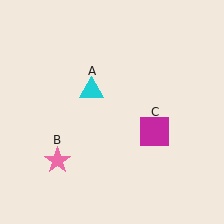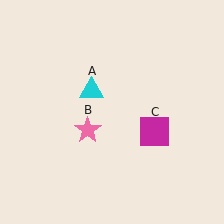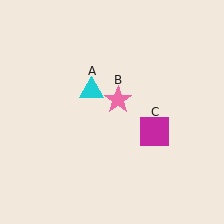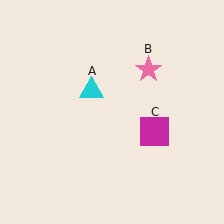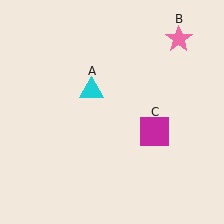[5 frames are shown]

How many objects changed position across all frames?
1 object changed position: pink star (object B).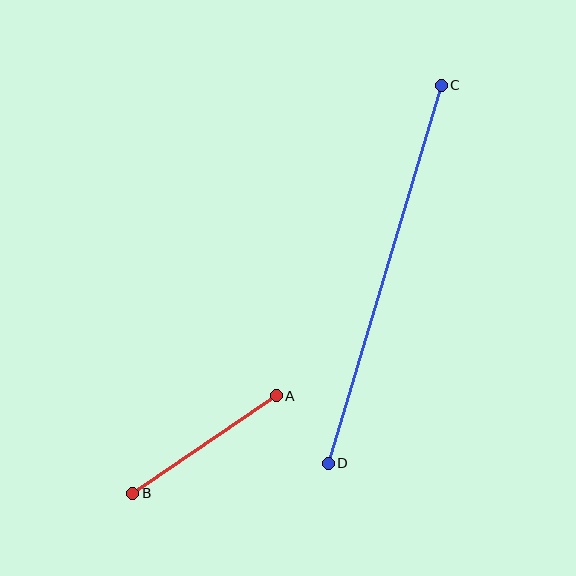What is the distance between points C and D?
The distance is approximately 395 pixels.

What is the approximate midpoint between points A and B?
The midpoint is at approximately (205, 445) pixels.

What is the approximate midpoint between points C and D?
The midpoint is at approximately (385, 274) pixels.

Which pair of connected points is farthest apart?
Points C and D are farthest apart.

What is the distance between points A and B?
The distance is approximately 173 pixels.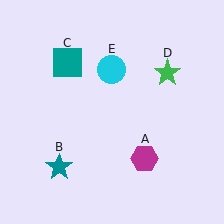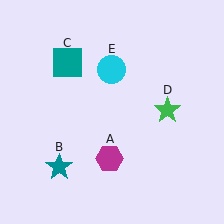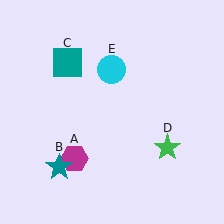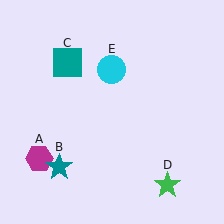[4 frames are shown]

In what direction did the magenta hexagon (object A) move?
The magenta hexagon (object A) moved left.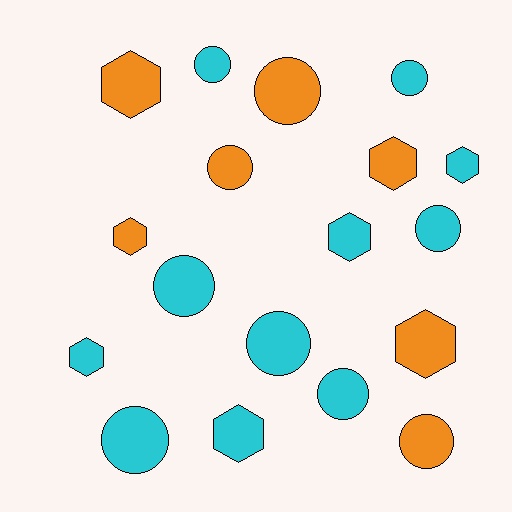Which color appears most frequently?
Cyan, with 11 objects.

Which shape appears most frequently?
Circle, with 10 objects.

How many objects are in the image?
There are 18 objects.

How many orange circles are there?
There are 3 orange circles.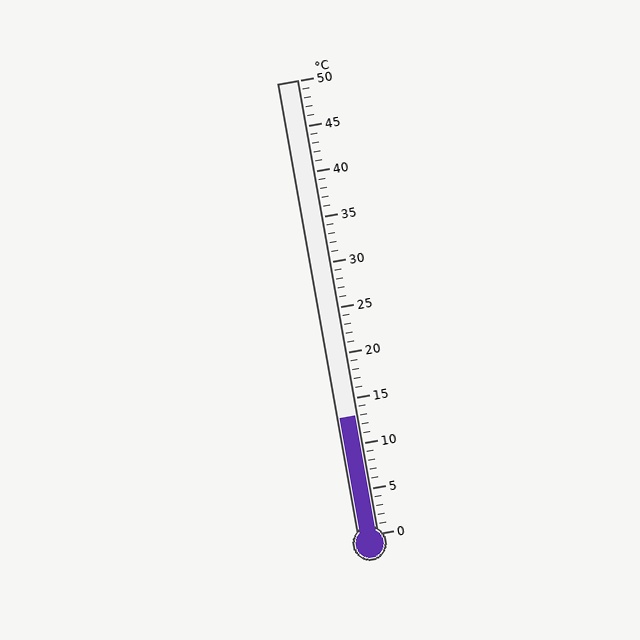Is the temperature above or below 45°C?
The temperature is below 45°C.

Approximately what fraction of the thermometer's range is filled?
The thermometer is filled to approximately 25% of its range.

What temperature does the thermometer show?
The thermometer shows approximately 13°C.